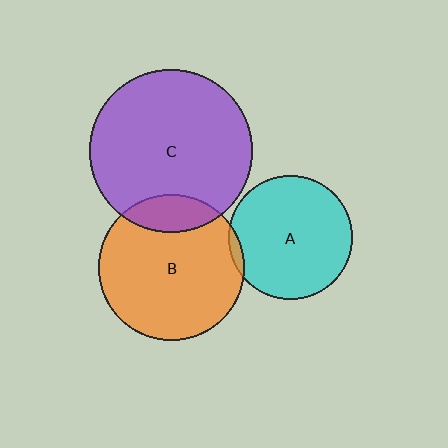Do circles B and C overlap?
Yes.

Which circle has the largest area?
Circle C (purple).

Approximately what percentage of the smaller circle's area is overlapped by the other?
Approximately 15%.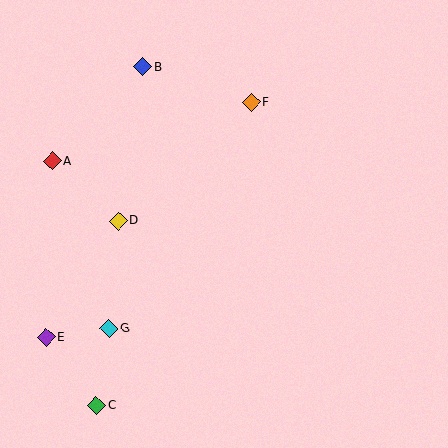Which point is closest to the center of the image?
Point D at (118, 221) is closest to the center.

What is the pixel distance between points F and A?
The distance between F and A is 208 pixels.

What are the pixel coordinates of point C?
Point C is at (96, 405).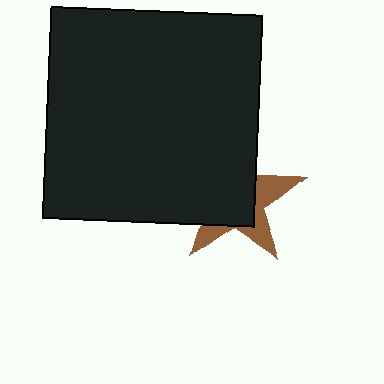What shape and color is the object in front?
The object in front is a black square.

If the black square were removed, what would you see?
You would see the complete brown star.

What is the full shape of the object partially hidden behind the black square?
The partially hidden object is a brown star.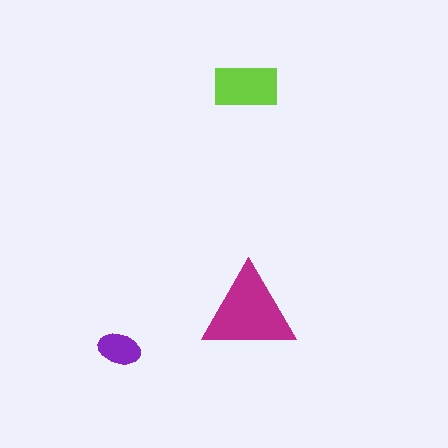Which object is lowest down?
The purple ellipse is bottommost.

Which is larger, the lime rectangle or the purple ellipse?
The lime rectangle.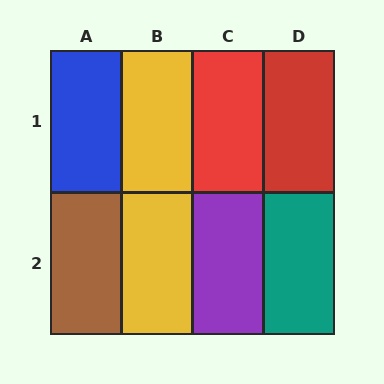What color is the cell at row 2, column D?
Teal.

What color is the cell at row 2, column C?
Purple.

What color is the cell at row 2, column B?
Yellow.